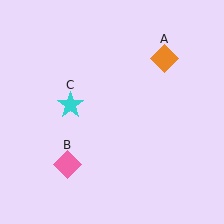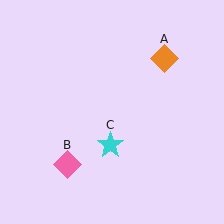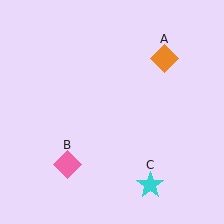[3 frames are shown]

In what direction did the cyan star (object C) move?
The cyan star (object C) moved down and to the right.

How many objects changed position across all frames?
1 object changed position: cyan star (object C).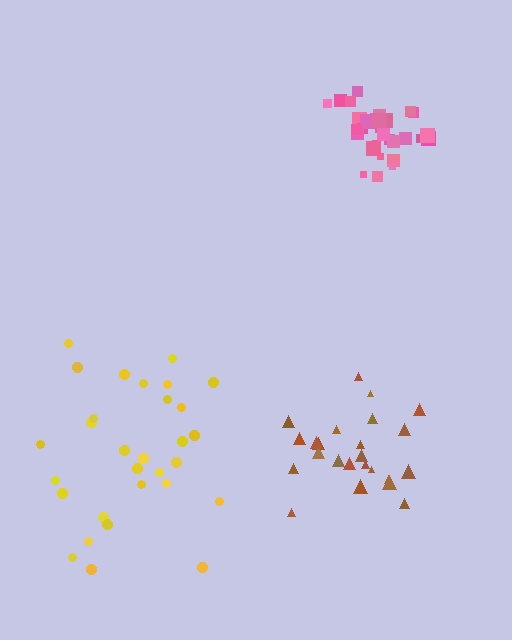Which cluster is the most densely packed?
Pink.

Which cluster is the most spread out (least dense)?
Yellow.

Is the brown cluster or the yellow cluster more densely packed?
Brown.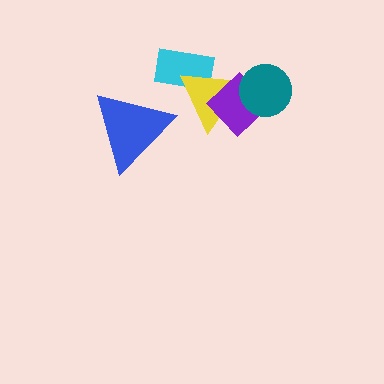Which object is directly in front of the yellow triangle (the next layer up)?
The purple diamond is directly in front of the yellow triangle.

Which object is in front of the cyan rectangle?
The yellow triangle is in front of the cyan rectangle.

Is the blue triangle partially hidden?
No, no other shape covers it.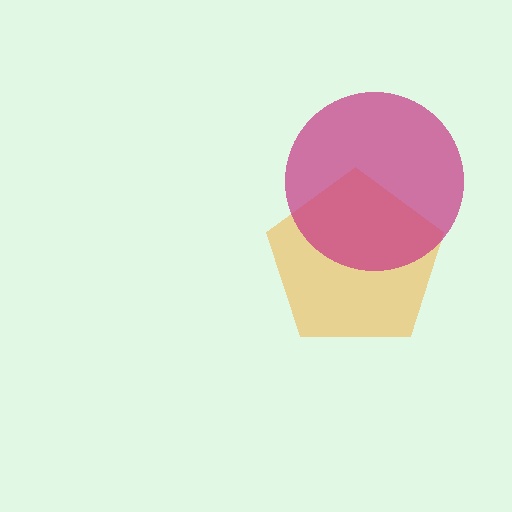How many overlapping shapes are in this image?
There are 2 overlapping shapes in the image.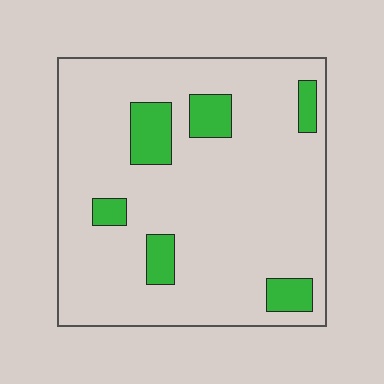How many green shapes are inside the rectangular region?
6.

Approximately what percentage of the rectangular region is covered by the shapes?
Approximately 15%.